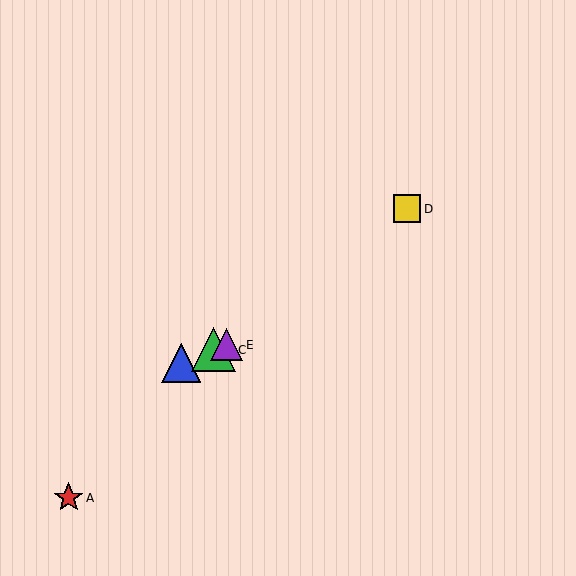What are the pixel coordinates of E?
Object E is at (227, 345).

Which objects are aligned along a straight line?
Objects B, C, E are aligned along a straight line.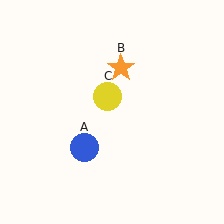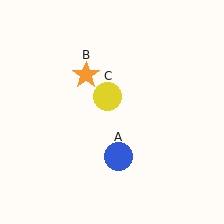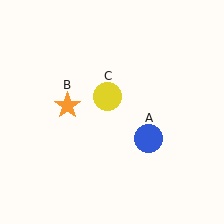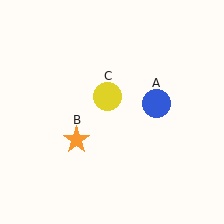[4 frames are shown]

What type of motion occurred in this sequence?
The blue circle (object A), orange star (object B) rotated counterclockwise around the center of the scene.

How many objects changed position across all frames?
2 objects changed position: blue circle (object A), orange star (object B).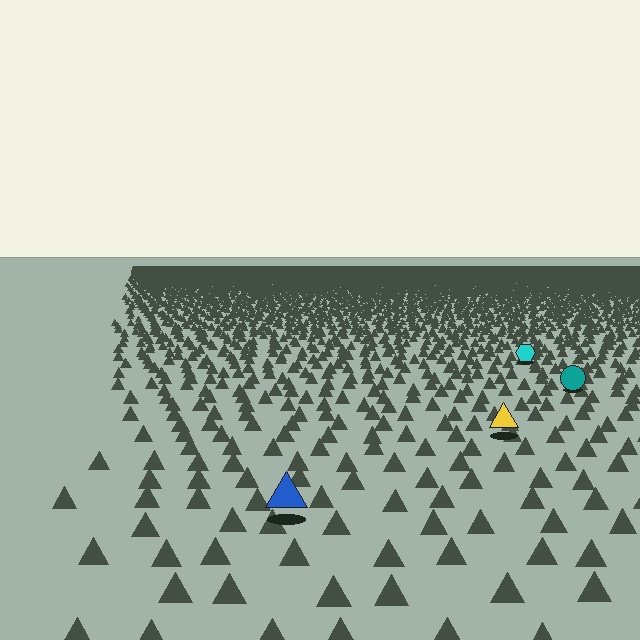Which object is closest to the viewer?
The blue triangle is closest. The texture marks near it are larger and more spread out.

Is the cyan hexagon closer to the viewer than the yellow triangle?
No. The yellow triangle is closer — you can tell from the texture gradient: the ground texture is coarser near it.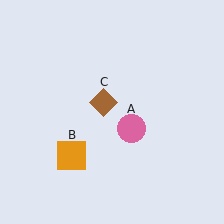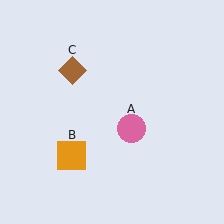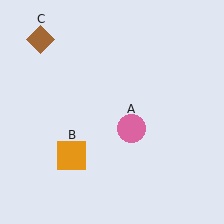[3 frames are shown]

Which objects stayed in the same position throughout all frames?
Pink circle (object A) and orange square (object B) remained stationary.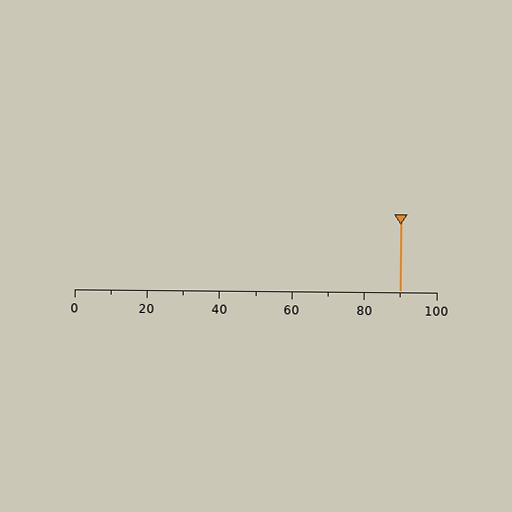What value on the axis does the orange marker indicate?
The marker indicates approximately 90.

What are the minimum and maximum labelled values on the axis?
The axis runs from 0 to 100.